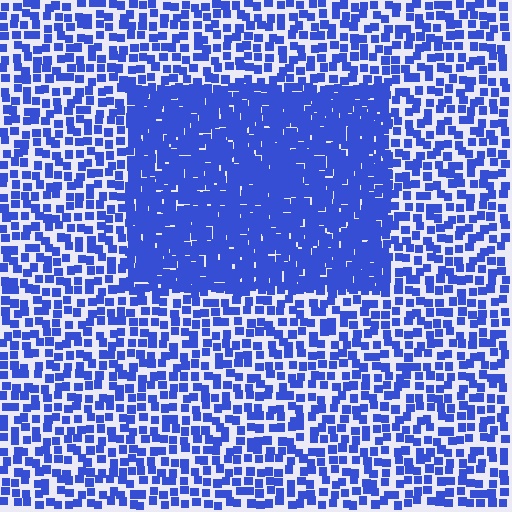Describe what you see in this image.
The image contains small blue elements arranged at two different densities. A rectangle-shaped region is visible where the elements are more densely packed than the surrounding area.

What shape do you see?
I see a rectangle.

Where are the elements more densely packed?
The elements are more densely packed inside the rectangle boundary.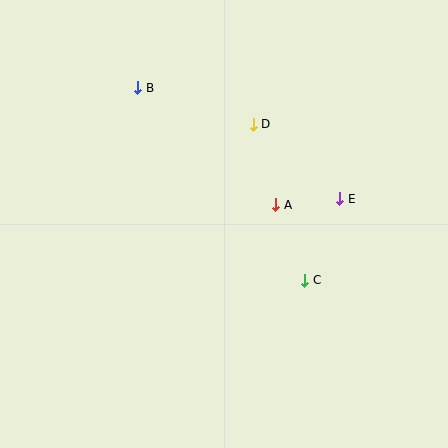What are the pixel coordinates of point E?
Point E is at (340, 199).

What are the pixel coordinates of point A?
Point A is at (276, 205).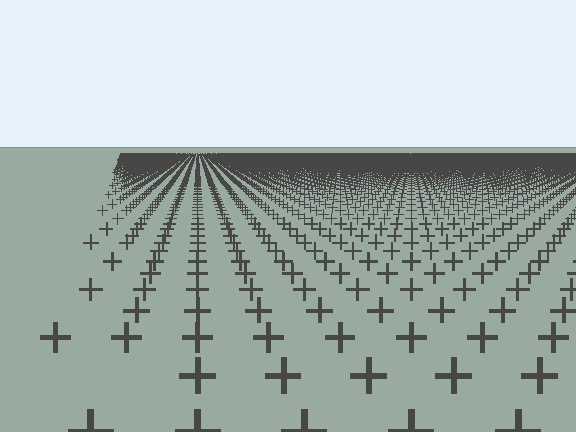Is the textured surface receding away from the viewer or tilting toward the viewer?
The surface is receding away from the viewer. Texture elements get smaller and denser toward the top.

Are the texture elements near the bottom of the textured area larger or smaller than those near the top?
Larger. Near the bottom, elements are closer to the viewer and appear at a bigger on-screen size.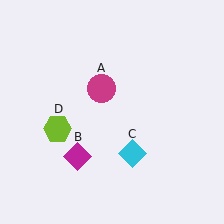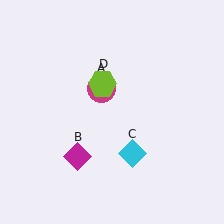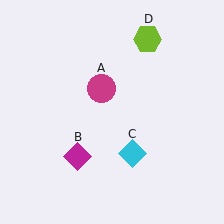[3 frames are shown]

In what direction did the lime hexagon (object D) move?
The lime hexagon (object D) moved up and to the right.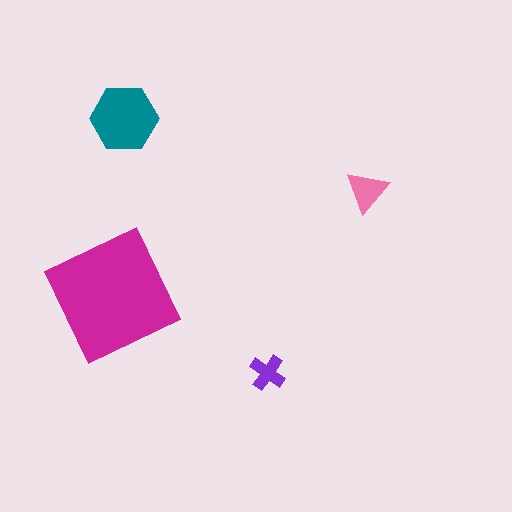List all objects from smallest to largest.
The purple cross, the pink triangle, the teal hexagon, the magenta square.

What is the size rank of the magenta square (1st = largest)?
1st.